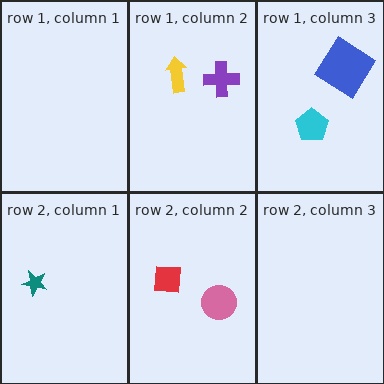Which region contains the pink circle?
The row 2, column 2 region.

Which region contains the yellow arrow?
The row 1, column 2 region.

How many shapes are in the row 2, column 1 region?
1.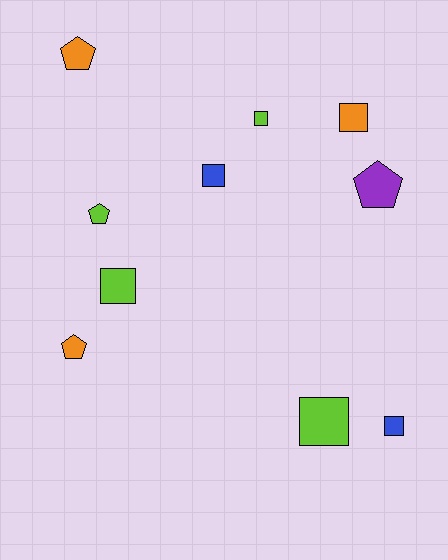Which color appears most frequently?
Lime, with 4 objects.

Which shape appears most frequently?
Square, with 6 objects.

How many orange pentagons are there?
There are 2 orange pentagons.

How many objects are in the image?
There are 10 objects.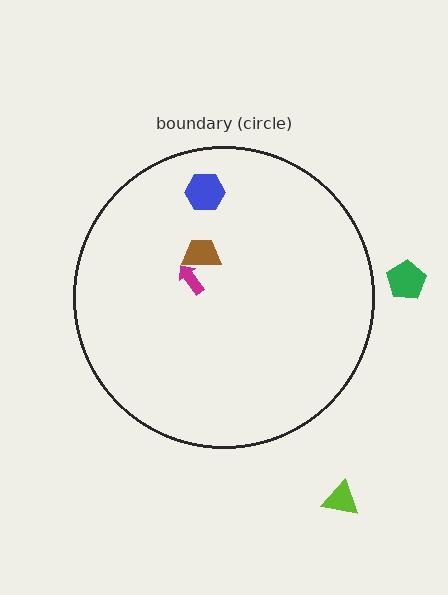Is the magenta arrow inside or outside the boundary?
Inside.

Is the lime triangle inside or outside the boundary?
Outside.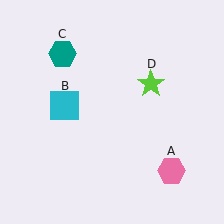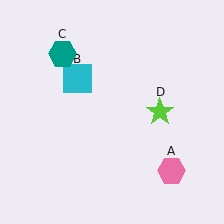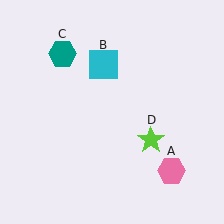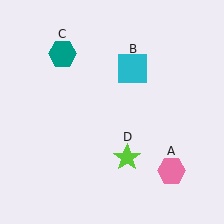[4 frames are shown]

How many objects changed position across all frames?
2 objects changed position: cyan square (object B), lime star (object D).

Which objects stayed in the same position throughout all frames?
Pink hexagon (object A) and teal hexagon (object C) remained stationary.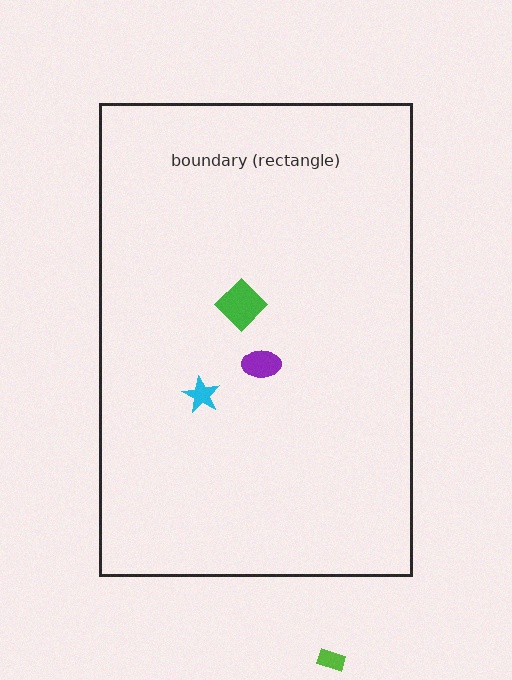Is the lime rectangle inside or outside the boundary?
Outside.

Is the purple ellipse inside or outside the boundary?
Inside.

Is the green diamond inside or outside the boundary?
Inside.